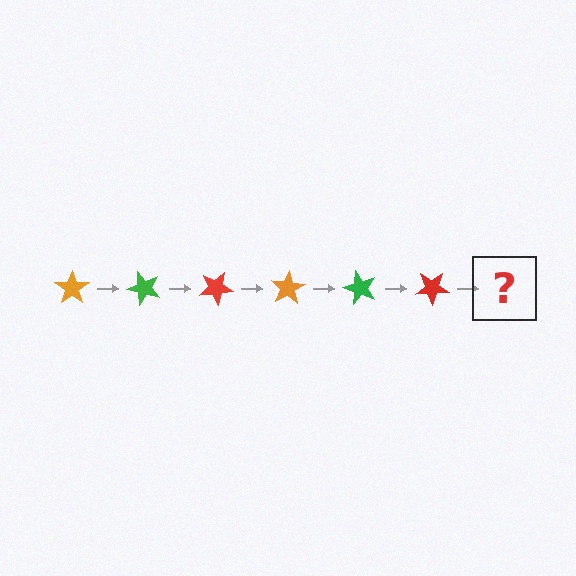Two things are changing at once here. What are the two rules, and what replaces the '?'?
The two rules are that it rotates 50 degrees each step and the color cycles through orange, green, and red. The '?' should be an orange star, rotated 300 degrees from the start.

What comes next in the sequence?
The next element should be an orange star, rotated 300 degrees from the start.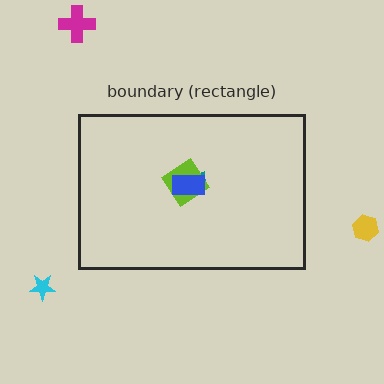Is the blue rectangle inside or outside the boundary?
Inside.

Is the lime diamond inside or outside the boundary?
Inside.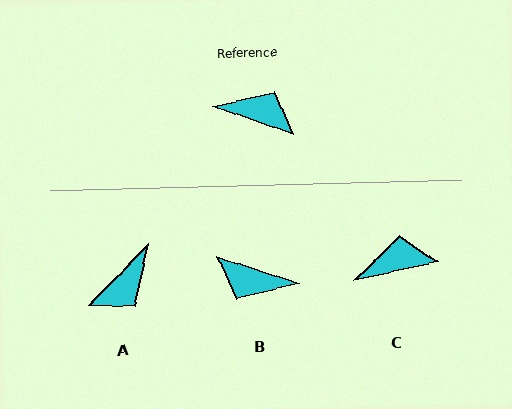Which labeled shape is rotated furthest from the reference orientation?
B, about 179 degrees away.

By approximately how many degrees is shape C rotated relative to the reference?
Approximately 32 degrees counter-clockwise.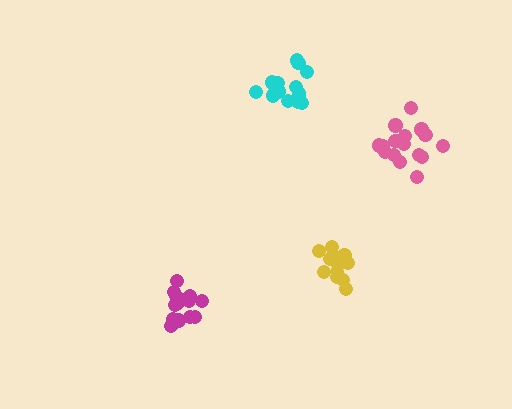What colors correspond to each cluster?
The clusters are colored: cyan, yellow, pink, magenta.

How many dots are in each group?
Group 1: 16 dots, Group 2: 13 dots, Group 3: 17 dots, Group 4: 15 dots (61 total).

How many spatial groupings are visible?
There are 4 spatial groupings.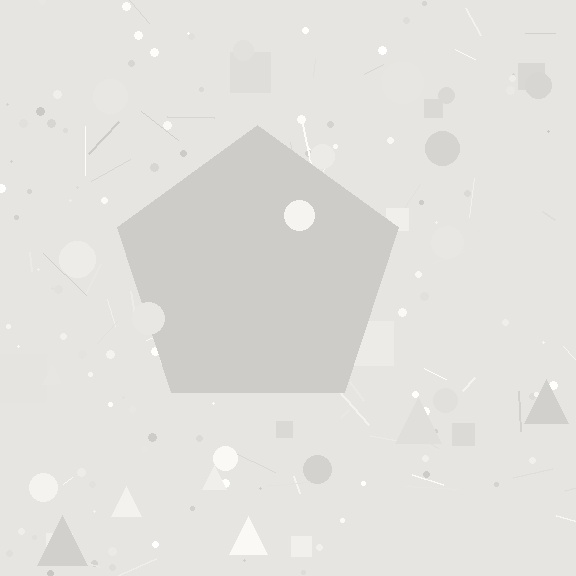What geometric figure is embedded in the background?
A pentagon is embedded in the background.